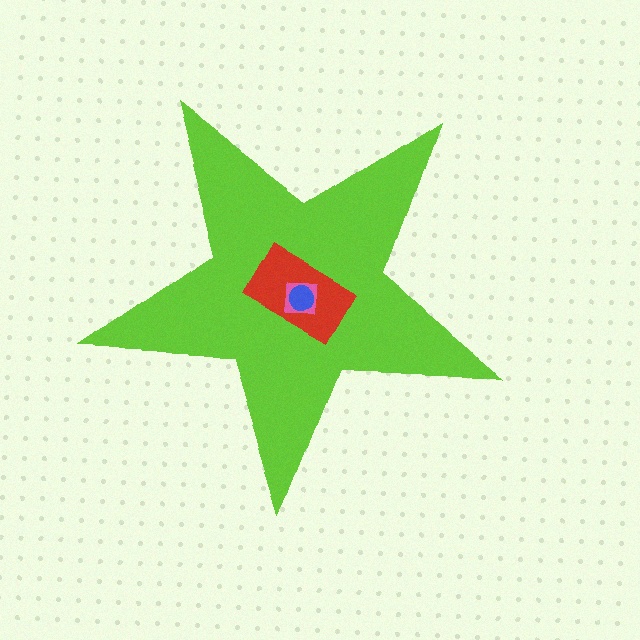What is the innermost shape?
The blue circle.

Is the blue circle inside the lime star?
Yes.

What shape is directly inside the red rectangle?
The pink square.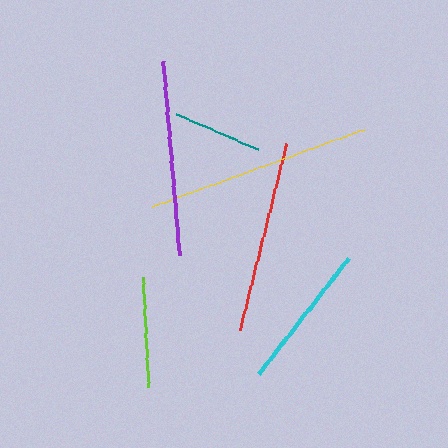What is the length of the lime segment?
The lime segment is approximately 111 pixels long.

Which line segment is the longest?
The yellow line is the longest at approximately 227 pixels.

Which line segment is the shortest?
The teal line is the shortest at approximately 88 pixels.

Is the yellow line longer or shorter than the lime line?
The yellow line is longer than the lime line.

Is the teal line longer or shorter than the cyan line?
The cyan line is longer than the teal line.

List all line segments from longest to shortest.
From longest to shortest: yellow, purple, red, cyan, lime, teal.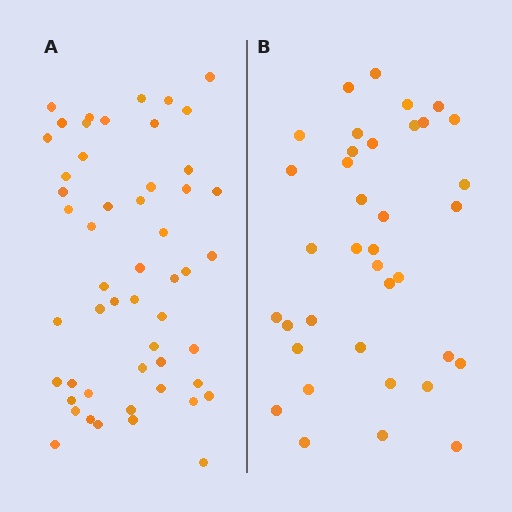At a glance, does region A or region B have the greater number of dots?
Region A (the left region) has more dots.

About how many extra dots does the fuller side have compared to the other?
Region A has approximately 15 more dots than region B.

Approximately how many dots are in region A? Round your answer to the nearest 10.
About 50 dots. (The exact count is 52, which rounds to 50.)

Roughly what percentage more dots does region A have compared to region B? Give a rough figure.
About 40% more.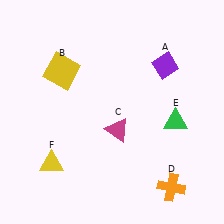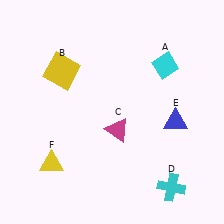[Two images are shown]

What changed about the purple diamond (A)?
In Image 1, A is purple. In Image 2, it changed to cyan.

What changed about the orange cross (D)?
In Image 1, D is orange. In Image 2, it changed to cyan.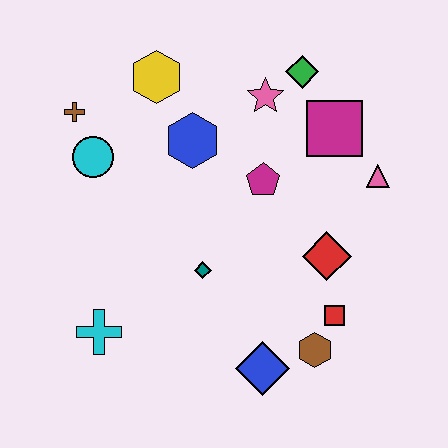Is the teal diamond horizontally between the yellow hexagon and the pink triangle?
Yes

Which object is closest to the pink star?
The green diamond is closest to the pink star.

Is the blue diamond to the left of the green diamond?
Yes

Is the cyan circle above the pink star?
No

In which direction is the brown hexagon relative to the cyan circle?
The brown hexagon is to the right of the cyan circle.